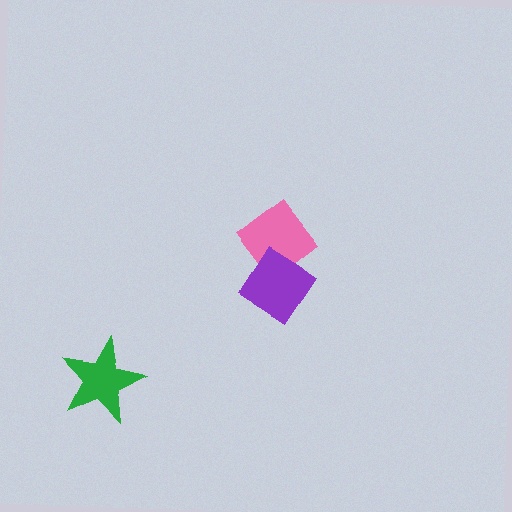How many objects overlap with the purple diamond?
1 object overlaps with the purple diamond.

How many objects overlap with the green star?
0 objects overlap with the green star.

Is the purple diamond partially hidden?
No, no other shape covers it.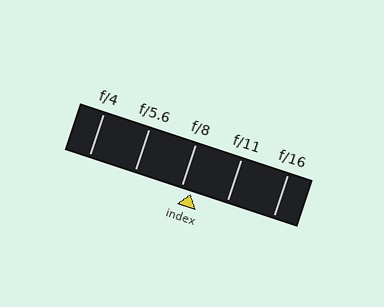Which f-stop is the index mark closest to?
The index mark is closest to f/8.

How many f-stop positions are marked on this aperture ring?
There are 5 f-stop positions marked.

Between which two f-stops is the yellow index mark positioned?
The index mark is between f/8 and f/11.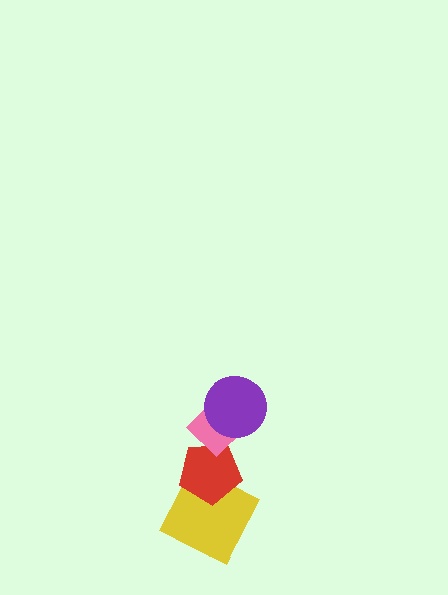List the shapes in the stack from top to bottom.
From top to bottom: the purple circle, the pink diamond, the red pentagon, the yellow square.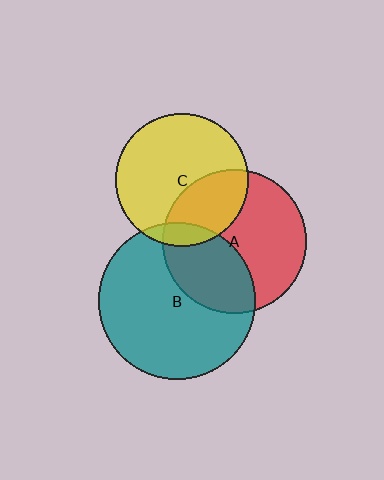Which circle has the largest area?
Circle B (teal).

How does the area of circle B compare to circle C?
Approximately 1.4 times.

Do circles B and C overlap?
Yes.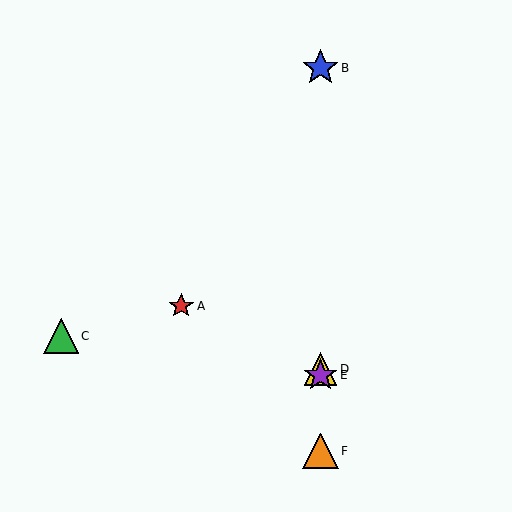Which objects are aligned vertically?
Objects B, D, E, F are aligned vertically.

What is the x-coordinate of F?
Object F is at x≈321.